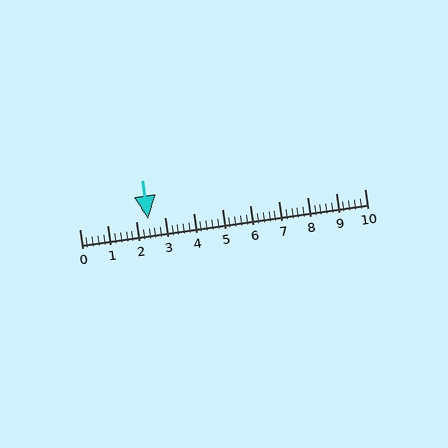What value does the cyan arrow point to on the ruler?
The cyan arrow points to approximately 2.4.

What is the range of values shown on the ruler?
The ruler shows values from 0 to 10.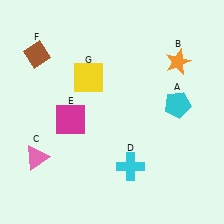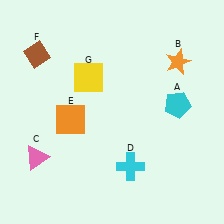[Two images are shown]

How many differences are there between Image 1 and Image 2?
There is 1 difference between the two images.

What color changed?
The square (E) changed from magenta in Image 1 to orange in Image 2.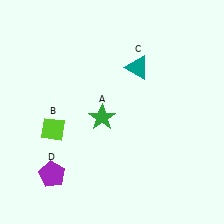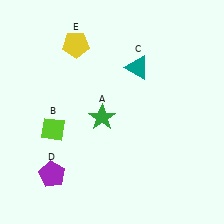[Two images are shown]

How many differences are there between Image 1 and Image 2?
There is 1 difference between the two images.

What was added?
A yellow pentagon (E) was added in Image 2.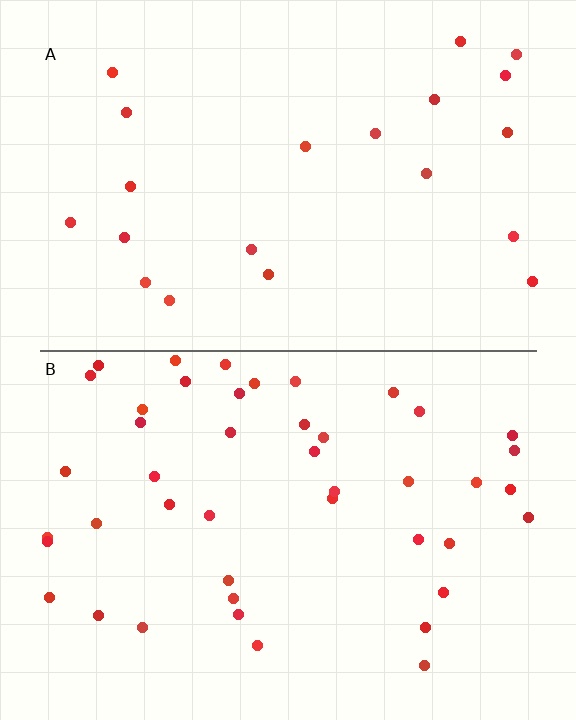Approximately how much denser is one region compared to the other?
Approximately 2.1× — region B over region A.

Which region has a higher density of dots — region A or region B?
B (the bottom).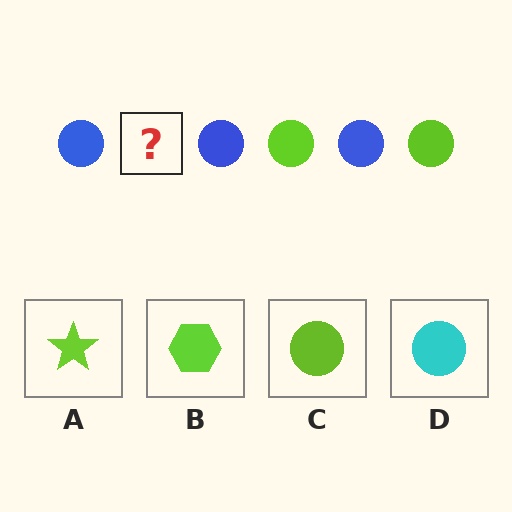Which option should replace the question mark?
Option C.